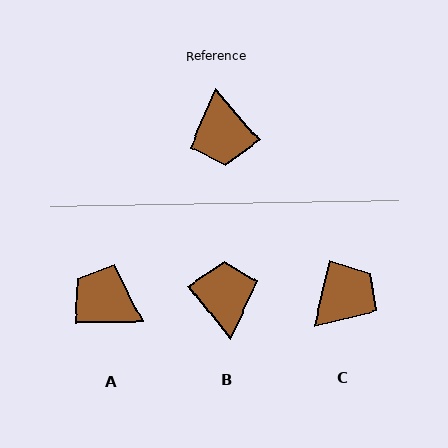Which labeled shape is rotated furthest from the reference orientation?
B, about 178 degrees away.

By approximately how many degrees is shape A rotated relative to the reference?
Approximately 130 degrees clockwise.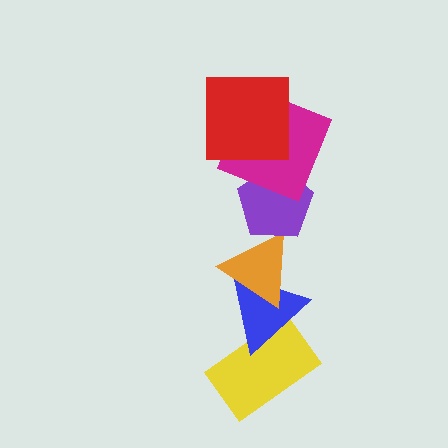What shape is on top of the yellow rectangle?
The blue triangle is on top of the yellow rectangle.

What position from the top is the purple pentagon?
The purple pentagon is 3rd from the top.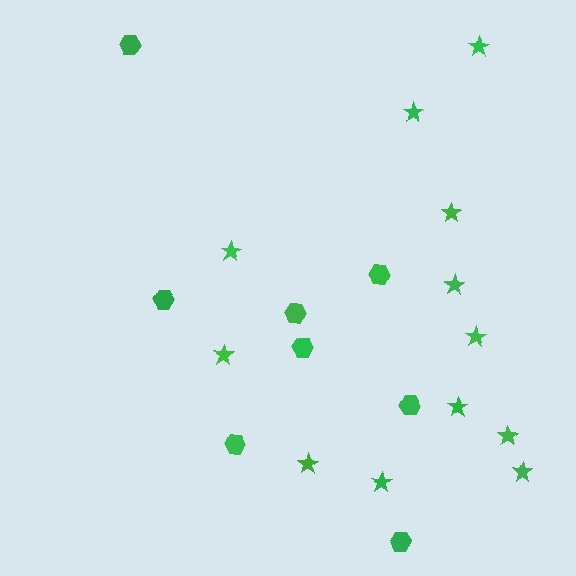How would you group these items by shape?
There are 2 groups: one group of stars (12) and one group of hexagons (8).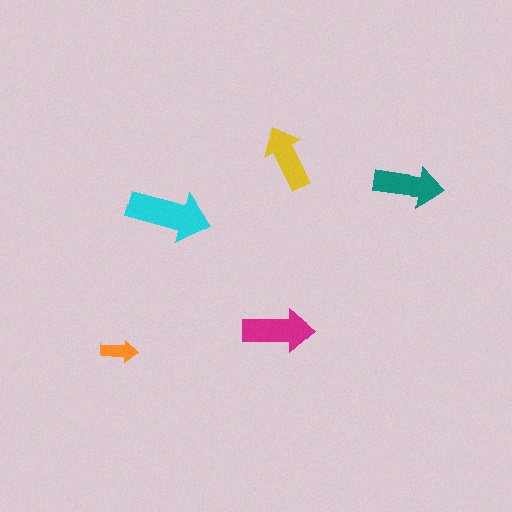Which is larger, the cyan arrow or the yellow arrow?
The cyan one.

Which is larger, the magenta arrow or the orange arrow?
The magenta one.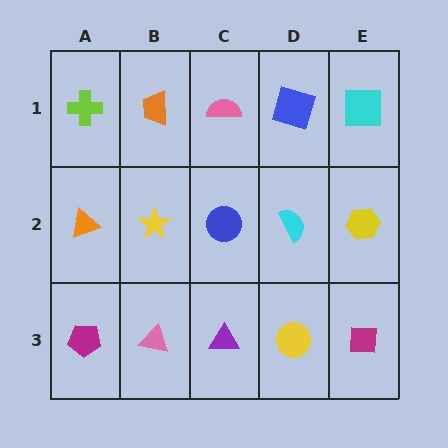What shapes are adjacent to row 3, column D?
A cyan semicircle (row 2, column D), a purple triangle (row 3, column C), a magenta square (row 3, column E).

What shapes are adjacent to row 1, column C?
A blue circle (row 2, column C), an orange trapezoid (row 1, column B), a blue square (row 1, column D).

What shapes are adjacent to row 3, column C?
A blue circle (row 2, column C), a pink triangle (row 3, column B), a yellow circle (row 3, column D).